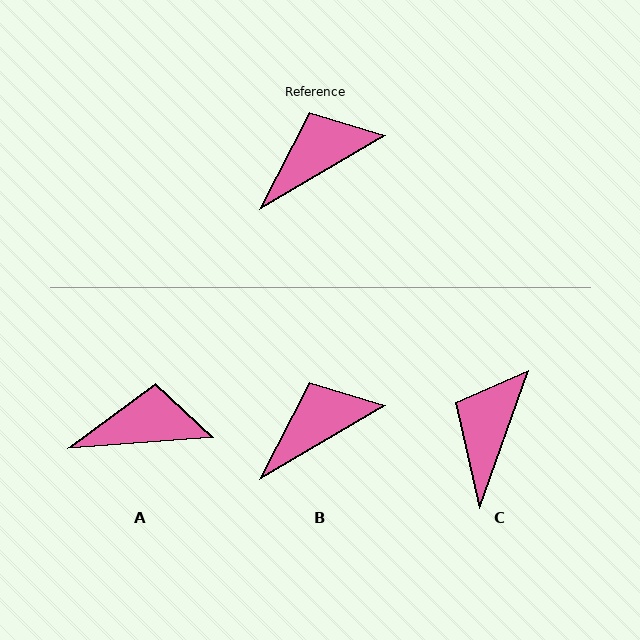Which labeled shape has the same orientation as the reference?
B.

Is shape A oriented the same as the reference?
No, it is off by about 26 degrees.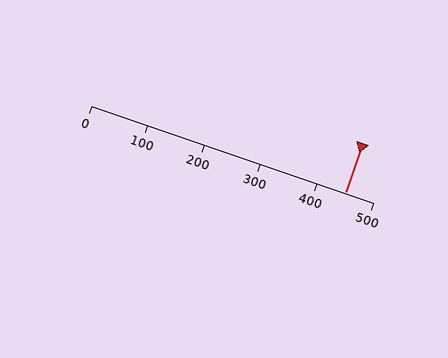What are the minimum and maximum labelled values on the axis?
The axis runs from 0 to 500.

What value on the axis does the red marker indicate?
The marker indicates approximately 450.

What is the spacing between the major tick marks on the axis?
The major ticks are spaced 100 apart.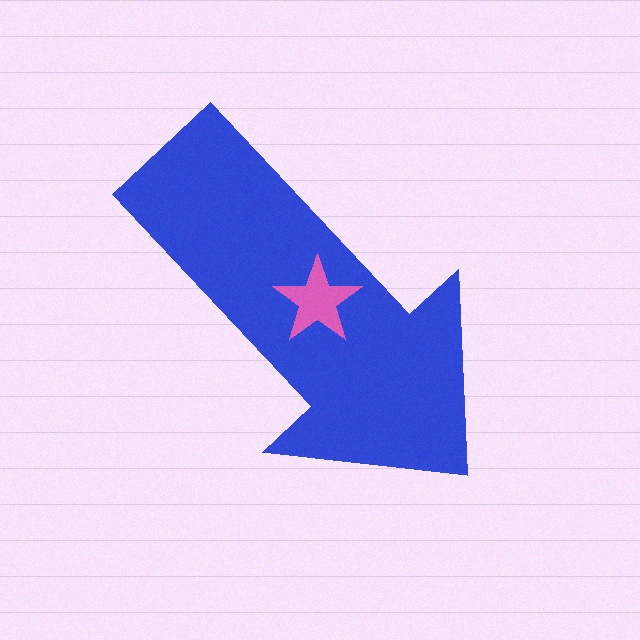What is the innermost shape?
The pink star.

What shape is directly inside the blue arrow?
The pink star.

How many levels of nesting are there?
2.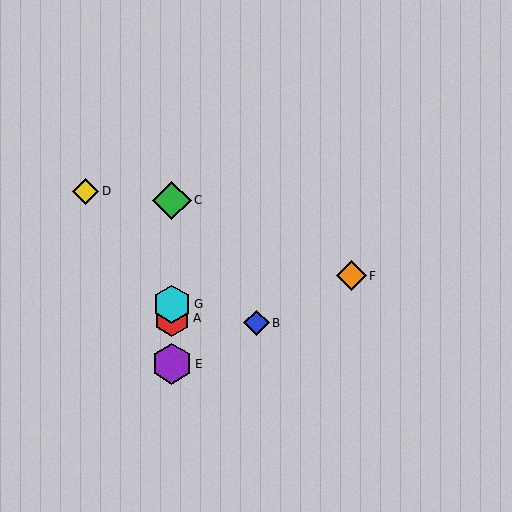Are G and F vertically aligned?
No, G is at x≈172 and F is at x≈351.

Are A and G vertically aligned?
Yes, both are at x≈172.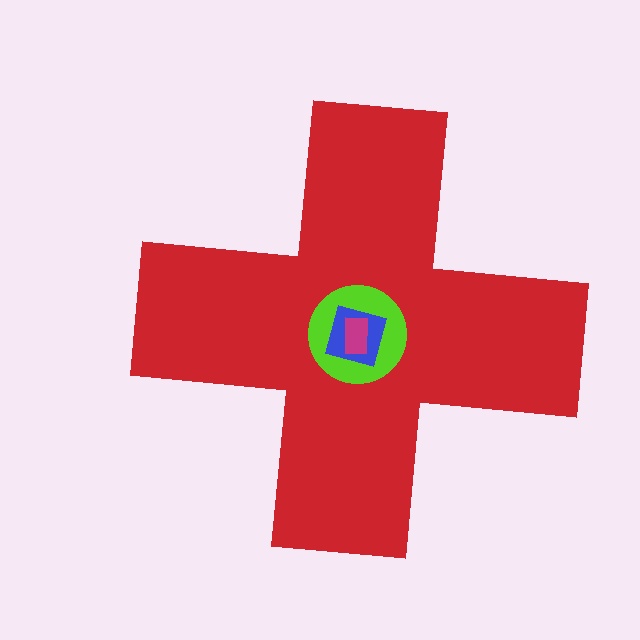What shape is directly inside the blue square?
The magenta rectangle.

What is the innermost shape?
The magenta rectangle.